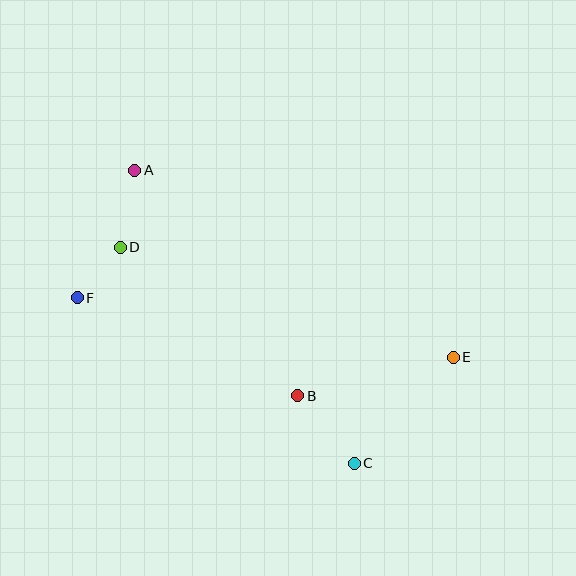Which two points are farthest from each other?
Points E and F are farthest from each other.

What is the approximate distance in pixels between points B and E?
The distance between B and E is approximately 160 pixels.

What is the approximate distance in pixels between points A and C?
The distance between A and C is approximately 366 pixels.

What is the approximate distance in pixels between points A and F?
The distance between A and F is approximately 140 pixels.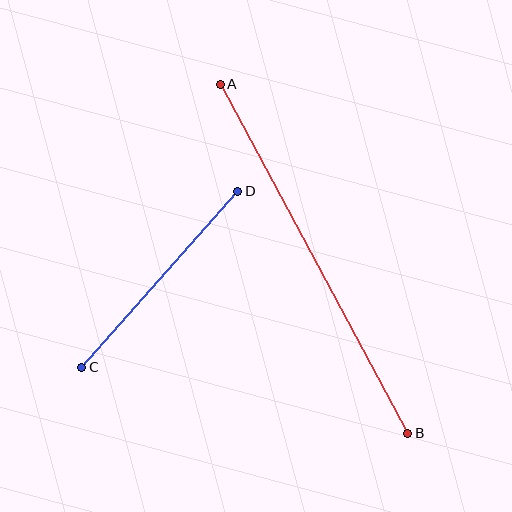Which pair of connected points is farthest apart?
Points A and B are farthest apart.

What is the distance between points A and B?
The distance is approximately 396 pixels.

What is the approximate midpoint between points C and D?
The midpoint is at approximately (160, 279) pixels.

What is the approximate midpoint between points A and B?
The midpoint is at approximately (314, 259) pixels.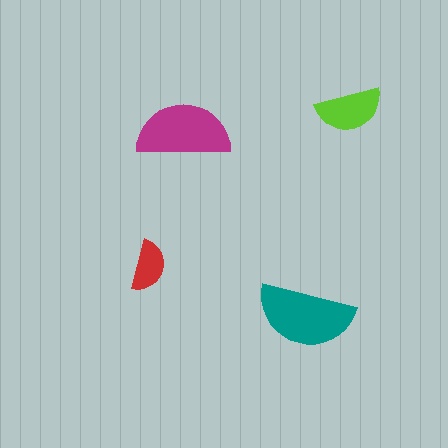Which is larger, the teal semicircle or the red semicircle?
The teal one.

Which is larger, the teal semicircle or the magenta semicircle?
The teal one.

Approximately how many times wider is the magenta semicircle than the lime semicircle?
About 1.5 times wider.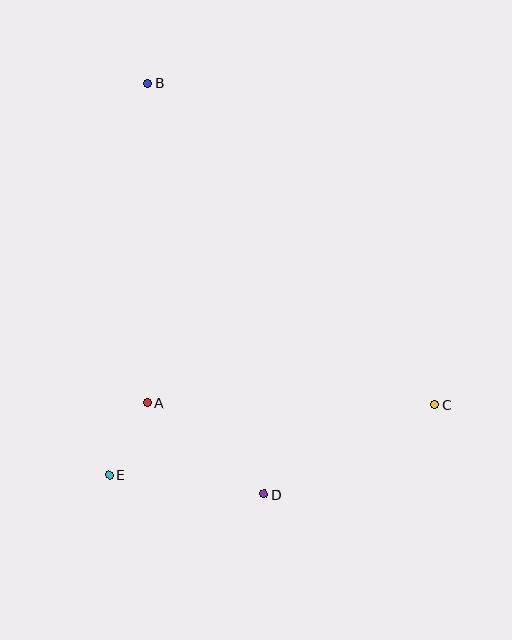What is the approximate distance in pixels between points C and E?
The distance between C and E is approximately 333 pixels.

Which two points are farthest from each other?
Points B and C are farthest from each other.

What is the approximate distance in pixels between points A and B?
The distance between A and B is approximately 320 pixels.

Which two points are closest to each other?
Points A and E are closest to each other.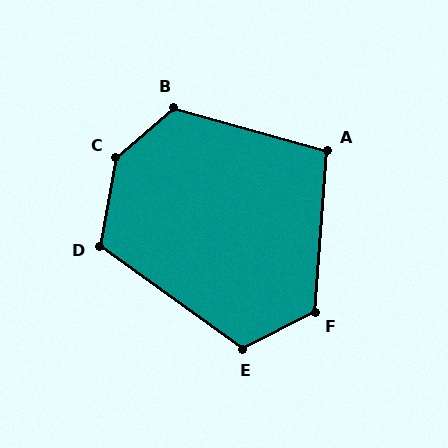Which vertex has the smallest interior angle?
A, at approximately 101 degrees.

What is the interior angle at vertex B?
Approximately 123 degrees (obtuse).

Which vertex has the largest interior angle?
C, at approximately 141 degrees.